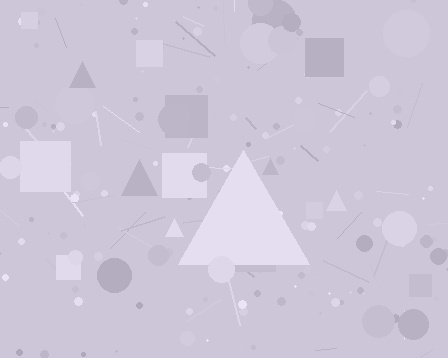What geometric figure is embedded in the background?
A triangle is embedded in the background.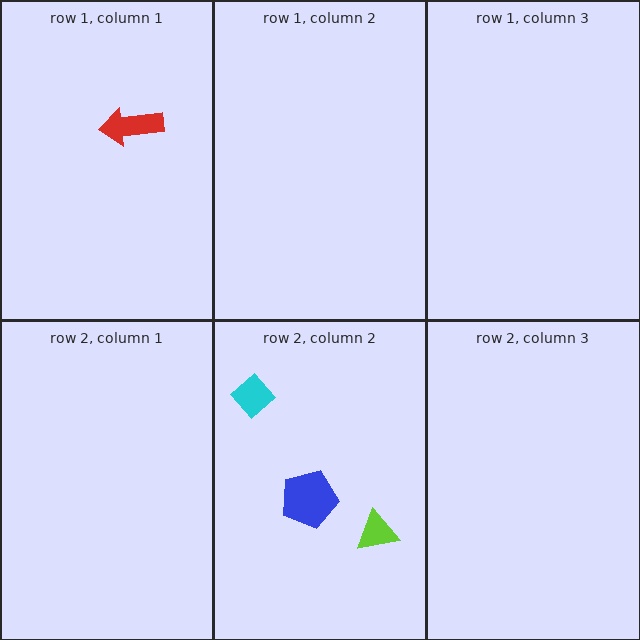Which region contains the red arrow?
The row 1, column 1 region.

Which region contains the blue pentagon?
The row 2, column 2 region.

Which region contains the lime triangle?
The row 2, column 2 region.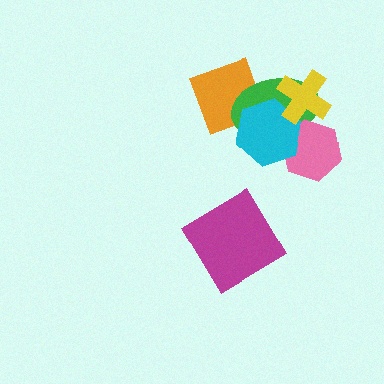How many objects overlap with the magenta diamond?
0 objects overlap with the magenta diamond.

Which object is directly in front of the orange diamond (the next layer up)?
The green ellipse is directly in front of the orange diamond.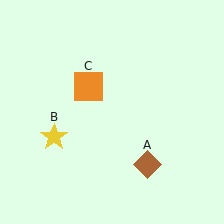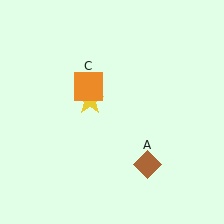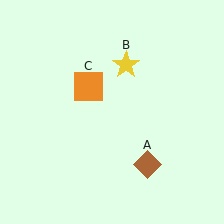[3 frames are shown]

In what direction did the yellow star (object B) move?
The yellow star (object B) moved up and to the right.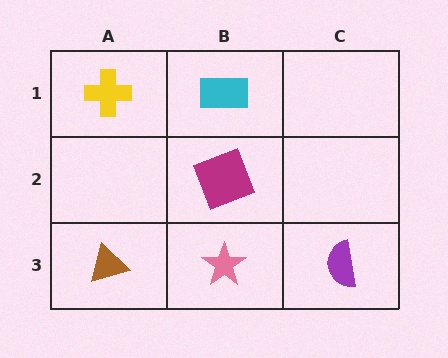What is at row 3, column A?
A brown triangle.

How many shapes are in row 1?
2 shapes.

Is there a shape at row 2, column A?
No, that cell is empty.